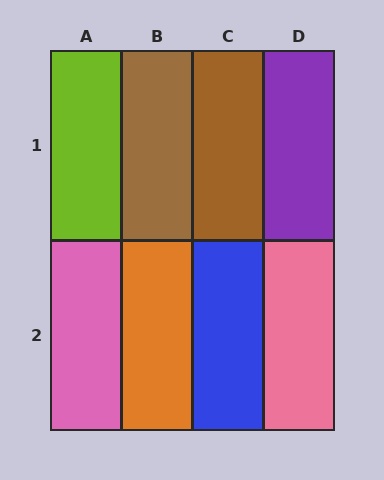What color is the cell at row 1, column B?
Brown.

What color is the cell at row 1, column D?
Purple.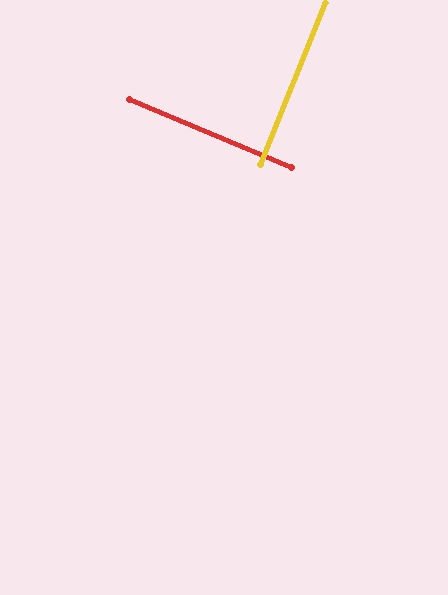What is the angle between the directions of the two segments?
Approximately 89 degrees.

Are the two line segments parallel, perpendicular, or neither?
Perpendicular — they meet at approximately 89°.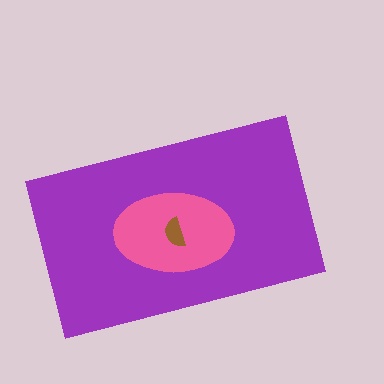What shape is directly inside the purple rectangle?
The pink ellipse.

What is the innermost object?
The brown semicircle.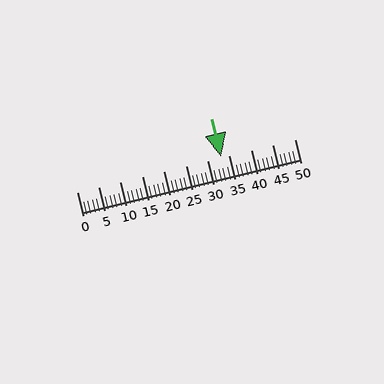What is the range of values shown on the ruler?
The ruler shows values from 0 to 50.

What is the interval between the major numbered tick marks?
The major tick marks are spaced 5 units apart.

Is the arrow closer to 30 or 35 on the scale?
The arrow is closer to 35.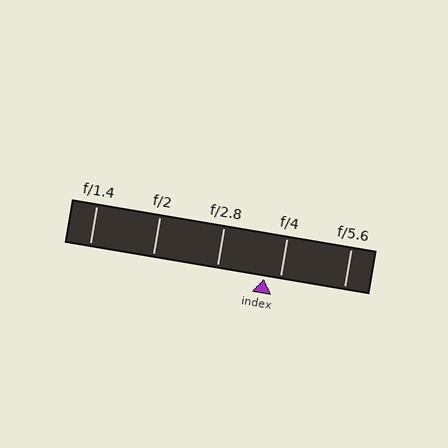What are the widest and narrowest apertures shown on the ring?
The widest aperture shown is f/1.4 and the narrowest is f/5.6.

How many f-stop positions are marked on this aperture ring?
There are 5 f-stop positions marked.